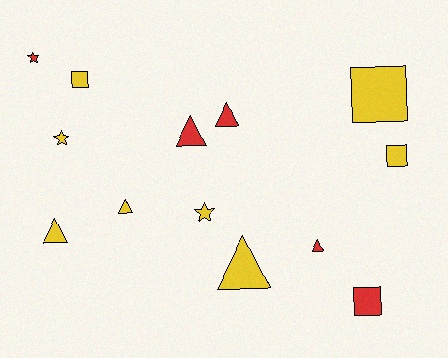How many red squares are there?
There is 1 red square.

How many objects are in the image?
There are 13 objects.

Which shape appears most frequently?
Triangle, with 6 objects.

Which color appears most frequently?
Yellow, with 8 objects.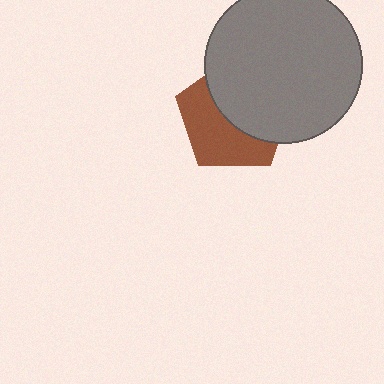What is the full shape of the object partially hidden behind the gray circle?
The partially hidden object is a brown pentagon.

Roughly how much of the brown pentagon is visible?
About half of it is visible (roughly 48%).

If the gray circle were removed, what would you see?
You would see the complete brown pentagon.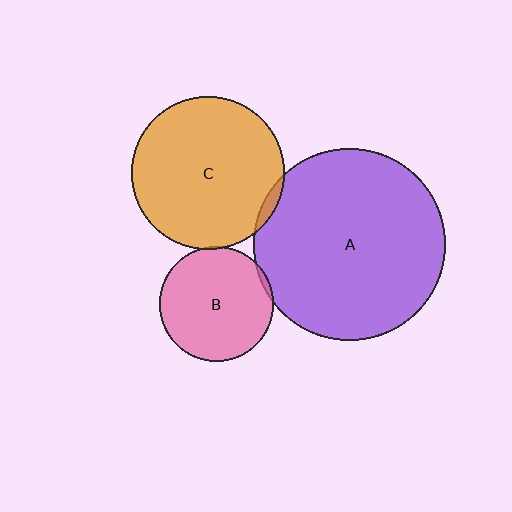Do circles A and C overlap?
Yes.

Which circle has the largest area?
Circle A (purple).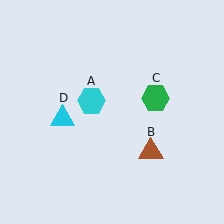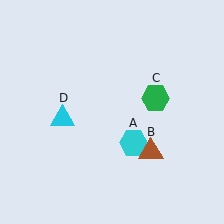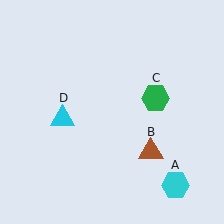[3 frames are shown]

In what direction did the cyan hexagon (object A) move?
The cyan hexagon (object A) moved down and to the right.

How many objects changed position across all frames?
1 object changed position: cyan hexagon (object A).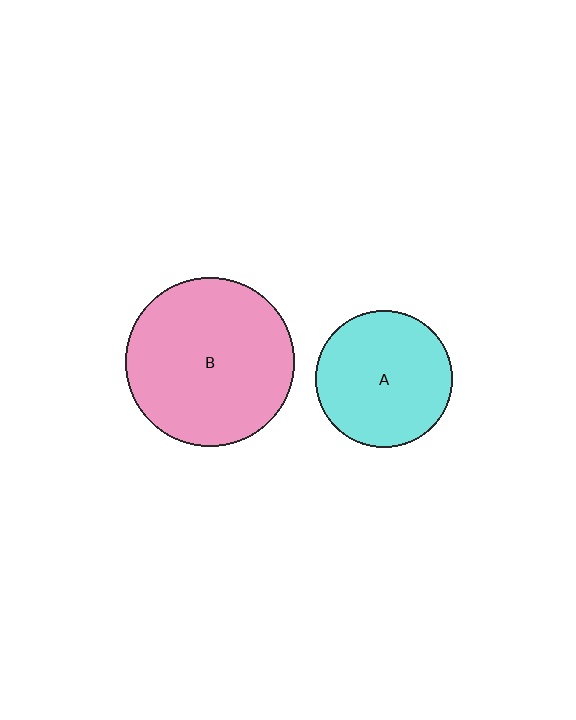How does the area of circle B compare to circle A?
Approximately 1.5 times.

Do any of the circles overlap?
No, none of the circles overlap.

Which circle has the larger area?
Circle B (pink).